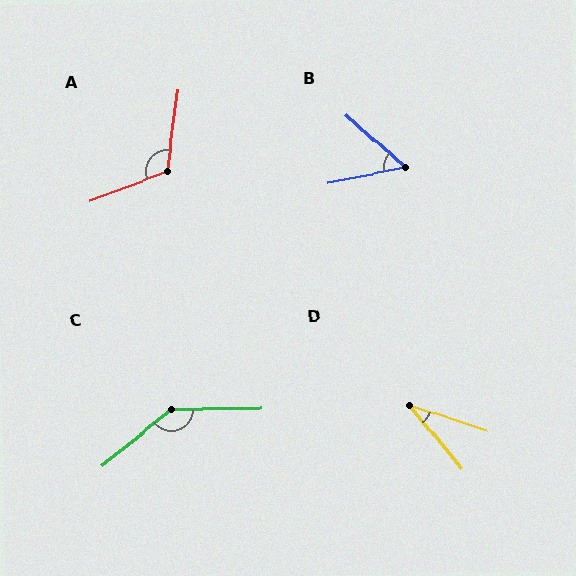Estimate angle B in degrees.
Approximately 53 degrees.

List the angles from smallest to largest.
D (33°), B (53°), A (118°), C (142°).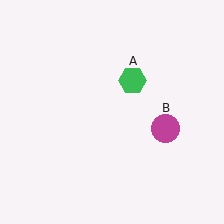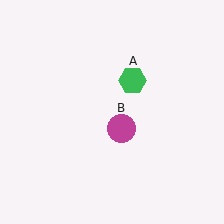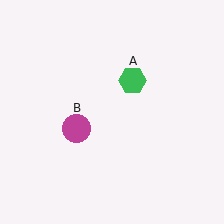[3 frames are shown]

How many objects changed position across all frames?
1 object changed position: magenta circle (object B).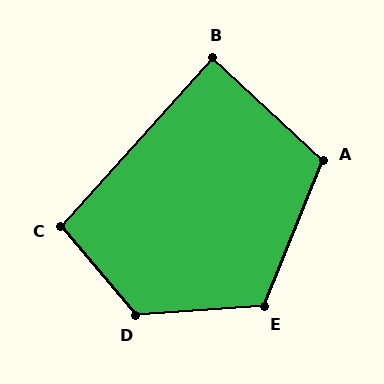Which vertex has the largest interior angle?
D, at approximately 126 degrees.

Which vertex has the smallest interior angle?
B, at approximately 90 degrees.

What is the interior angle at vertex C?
Approximately 98 degrees (obtuse).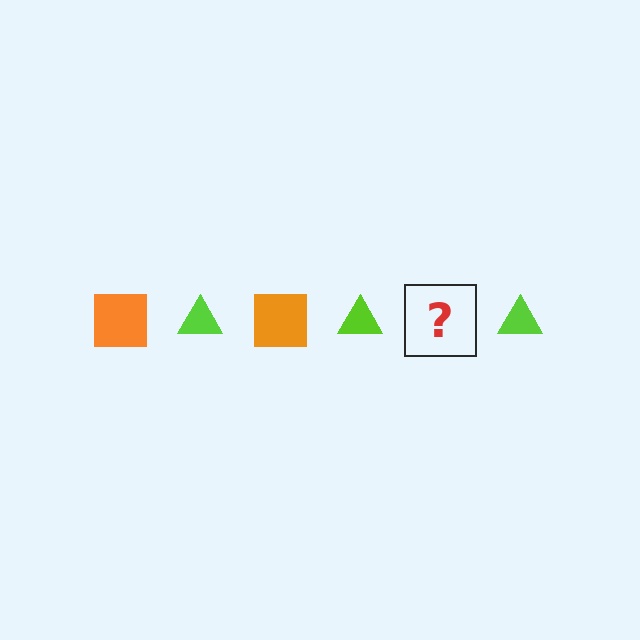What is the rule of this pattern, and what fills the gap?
The rule is that the pattern alternates between orange square and lime triangle. The gap should be filled with an orange square.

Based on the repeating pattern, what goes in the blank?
The blank should be an orange square.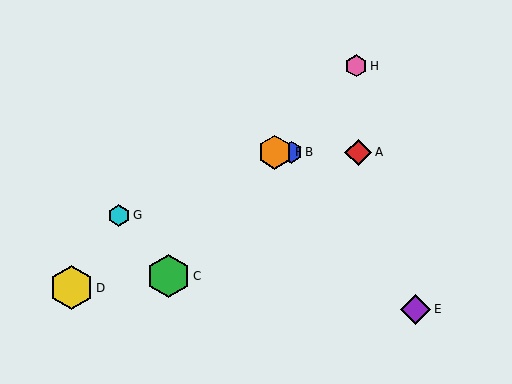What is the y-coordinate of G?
Object G is at y≈215.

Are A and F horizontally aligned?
Yes, both are at y≈152.